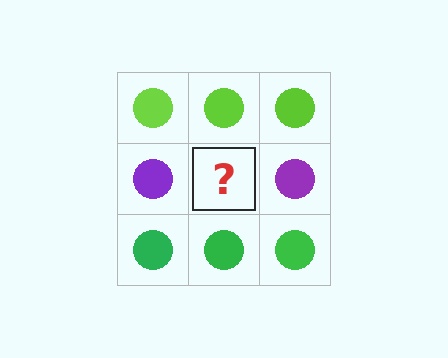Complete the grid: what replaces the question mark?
The question mark should be replaced with a purple circle.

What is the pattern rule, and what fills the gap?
The rule is that each row has a consistent color. The gap should be filled with a purple circle.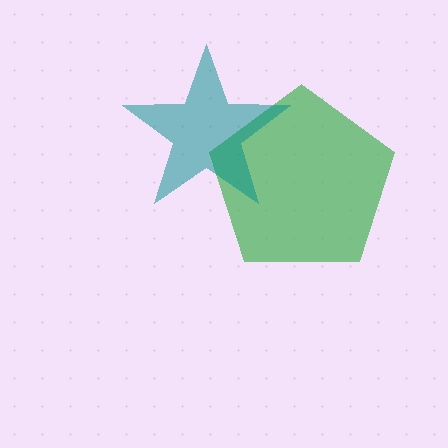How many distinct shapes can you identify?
There are 2 distinct shapes: a green pentagon, a teal star.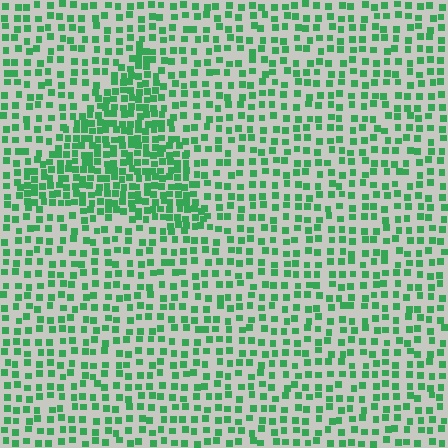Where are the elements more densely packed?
The elements are more densely packed inside the triangle boundary.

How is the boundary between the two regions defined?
The boundary is defined by a change in element density (approximately 2.0x ratio). All elements are the same color, size, and shape.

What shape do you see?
I see a triangle.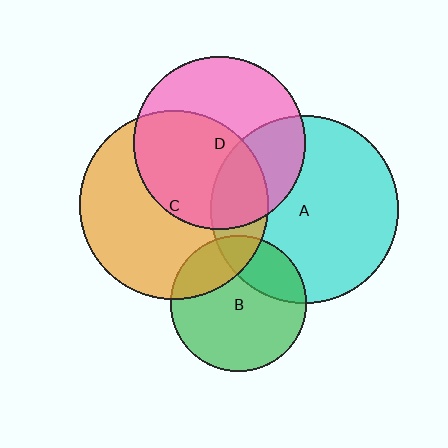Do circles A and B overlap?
Yes.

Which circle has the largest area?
Circle C (orange).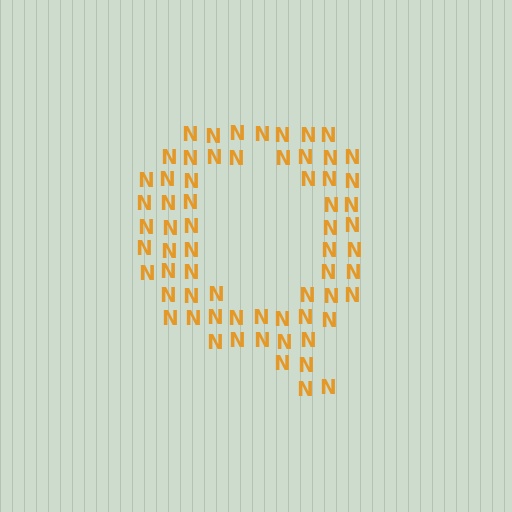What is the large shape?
The large shape is the letter Q.